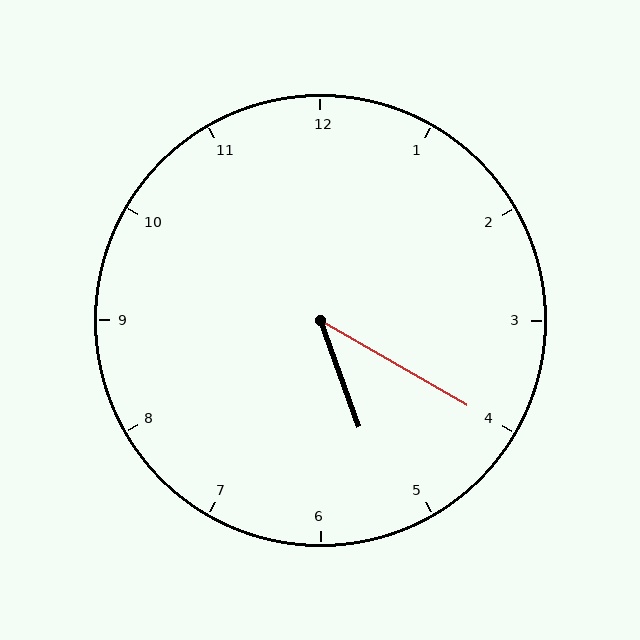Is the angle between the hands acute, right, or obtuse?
It is acute.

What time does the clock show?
5:20.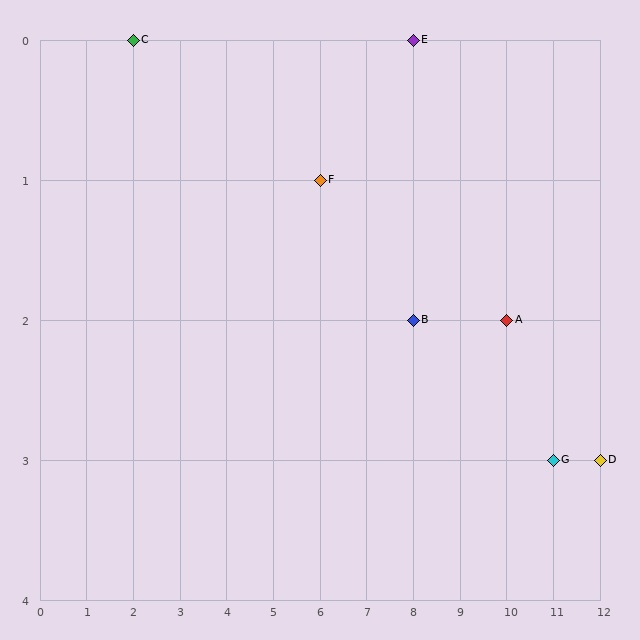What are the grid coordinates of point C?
Point C is at grid coordinates (2, 0).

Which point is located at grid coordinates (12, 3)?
Point D is at (12, 3).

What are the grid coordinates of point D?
Point D is at grid coordinates (12, 3).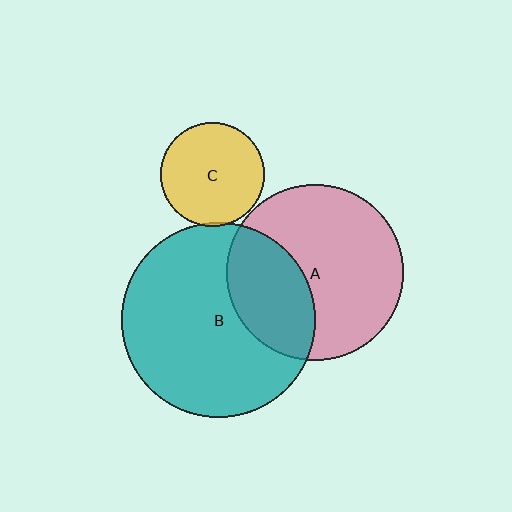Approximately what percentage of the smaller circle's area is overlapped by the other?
Approximately 35%.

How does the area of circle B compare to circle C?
Approximately 3.5 times.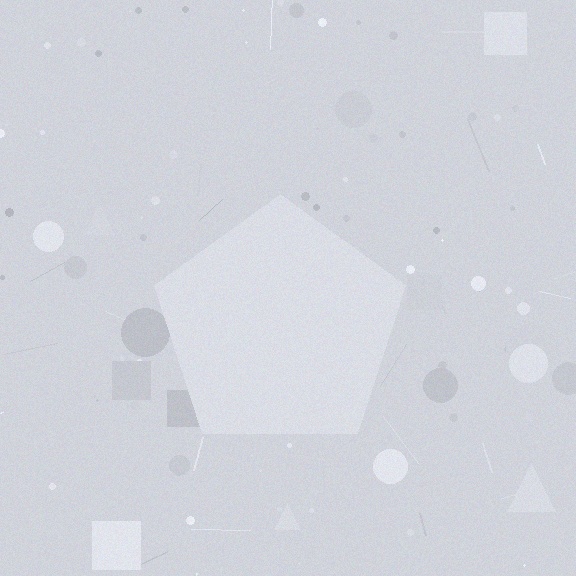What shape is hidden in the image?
A pentagon is hidden in the image.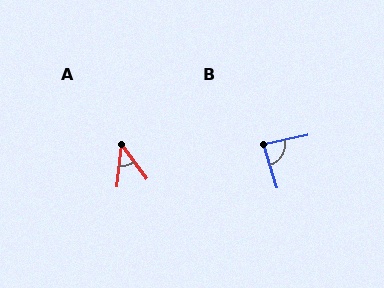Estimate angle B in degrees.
Approximately 84 degrees.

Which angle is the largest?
B, at approximately 84 degrees.